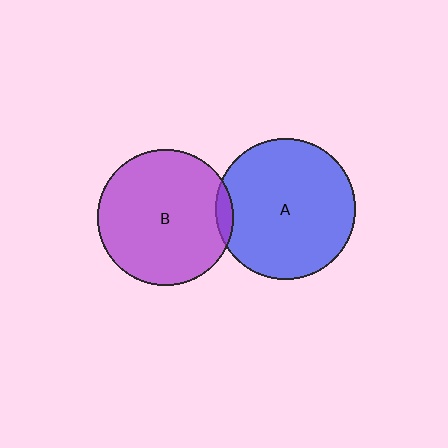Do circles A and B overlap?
Yes.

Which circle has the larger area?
Circle A (blue).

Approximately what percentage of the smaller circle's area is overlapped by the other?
Approximately 5%.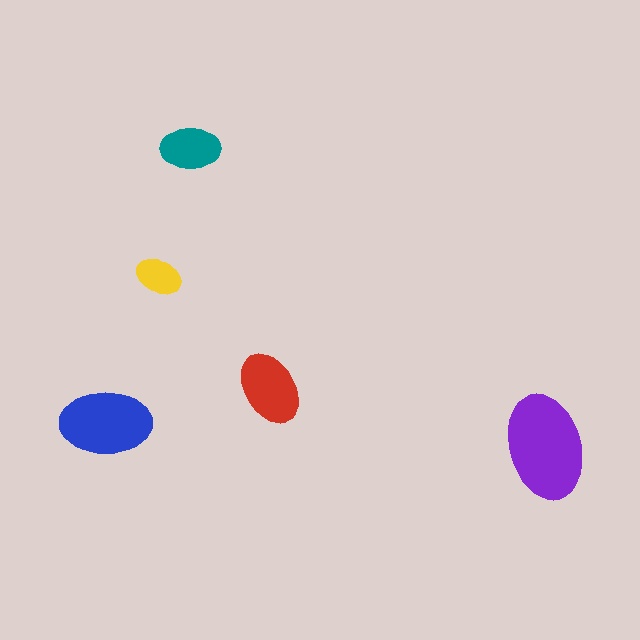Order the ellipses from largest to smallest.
the purple one, the blue one, the red one, the teal one, the yellow one.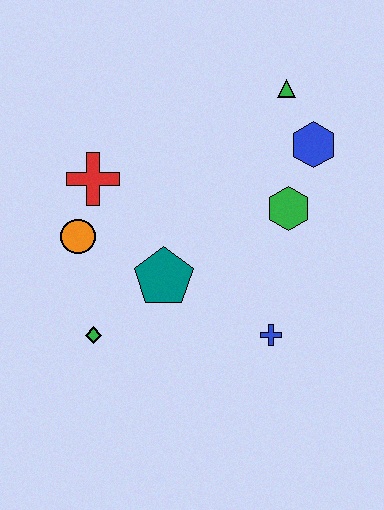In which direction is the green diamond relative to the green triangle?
The green diamond is below the green triangle.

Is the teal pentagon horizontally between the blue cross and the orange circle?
Yes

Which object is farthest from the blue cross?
The green triangle is farthest from the blue cross.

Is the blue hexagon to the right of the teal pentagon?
Yes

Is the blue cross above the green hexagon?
No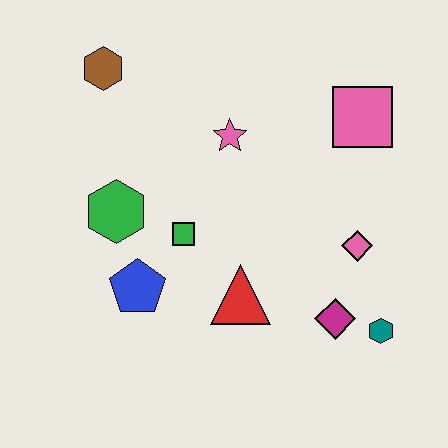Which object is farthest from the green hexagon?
The teal hexagon is farthest from the green hexagon.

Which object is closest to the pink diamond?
The magenta diamond is closest to the pink diamond.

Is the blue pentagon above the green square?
No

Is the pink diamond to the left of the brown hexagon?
No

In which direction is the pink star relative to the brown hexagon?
The pink star is to the right of the brown hexagon.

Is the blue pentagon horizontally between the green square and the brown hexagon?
Yes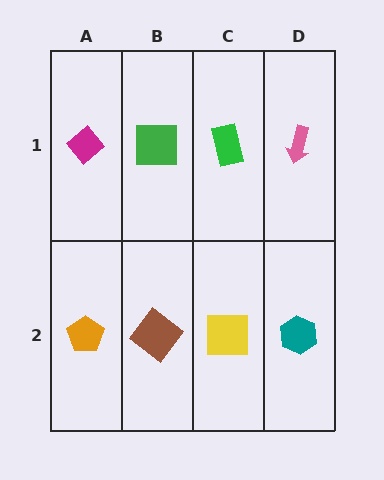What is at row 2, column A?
An orange pentagon.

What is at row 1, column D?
A pink arrow.